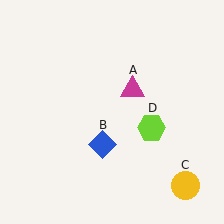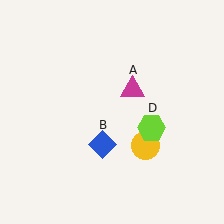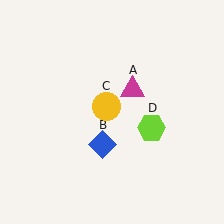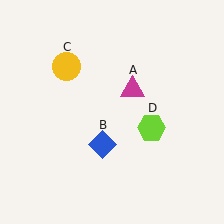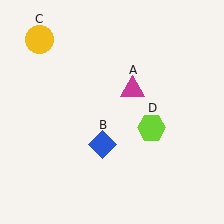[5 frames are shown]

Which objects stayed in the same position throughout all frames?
Magenta triangle (object A) and blue diamond (object B) and lime hexagon (object D) remained stationary.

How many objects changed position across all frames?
1 object changed position: yellow circle (object C).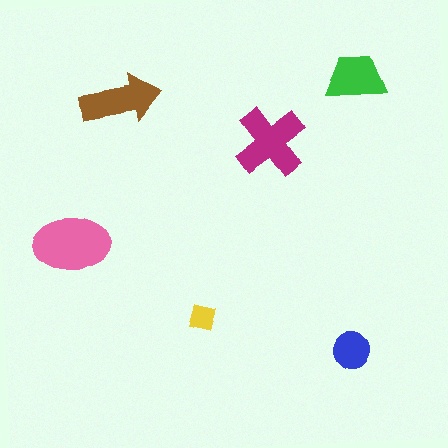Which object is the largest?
The pink ellipse.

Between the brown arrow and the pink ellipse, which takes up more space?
The pink ellipse.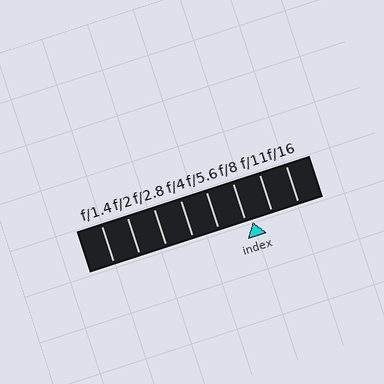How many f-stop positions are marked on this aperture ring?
There are 8 f-stop positions marked.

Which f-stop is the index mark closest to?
The index mark is closest to f/8.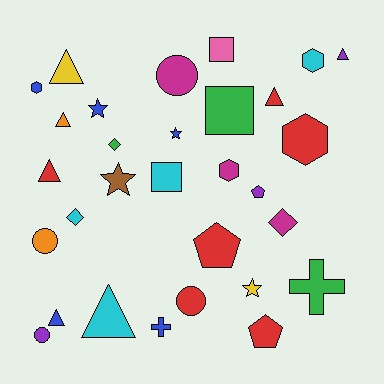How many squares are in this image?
There are 3 squares.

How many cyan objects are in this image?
There are 4 cyan objects.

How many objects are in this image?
There are 30 objects.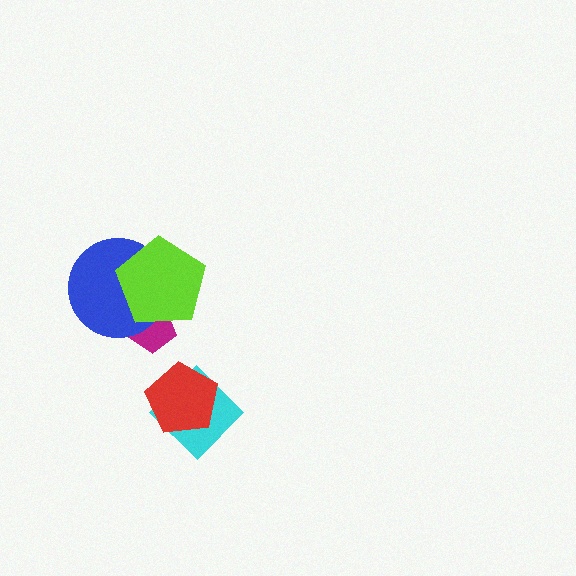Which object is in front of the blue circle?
The lime pentagon is in front of the blue circle.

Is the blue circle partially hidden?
Yes, it is partially covered by another shape.